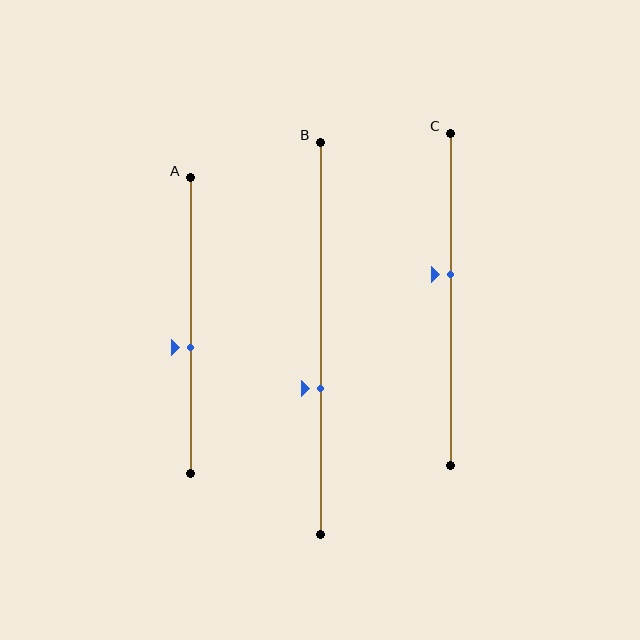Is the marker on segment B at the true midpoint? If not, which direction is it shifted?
No, the marker on segment B is shifted downward by about 13% of the segment length.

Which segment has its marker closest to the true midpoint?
Segment C has its marker closest to the true midpoint.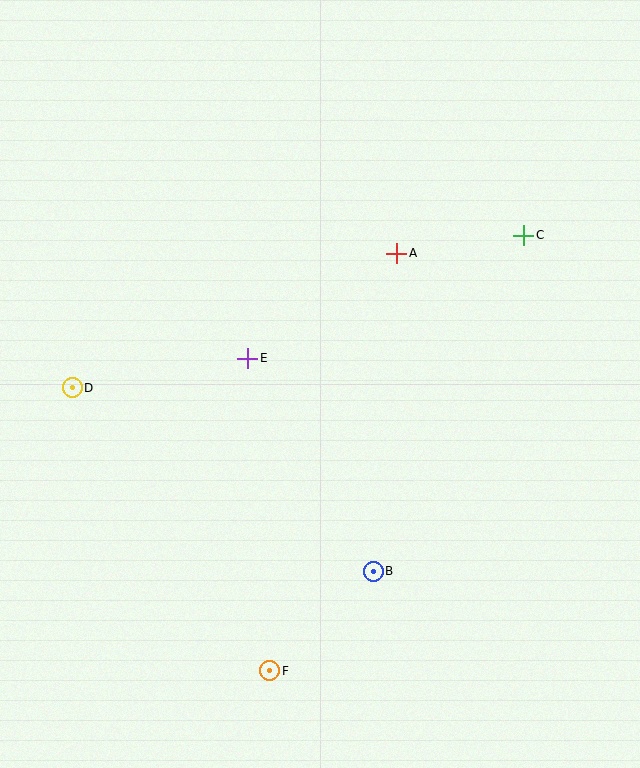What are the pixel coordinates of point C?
Point C is at (524, 235).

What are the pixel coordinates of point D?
Point D is at (72, 388).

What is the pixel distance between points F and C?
The distance between F and C is 504 pixels.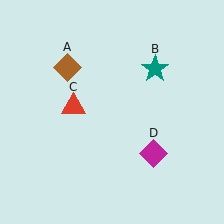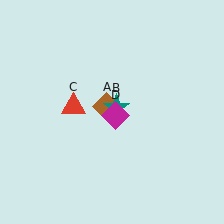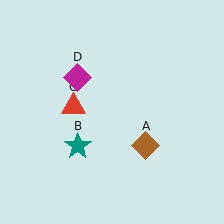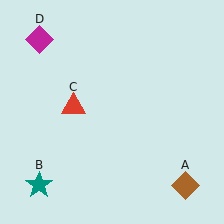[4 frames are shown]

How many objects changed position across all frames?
3 objects changed position: brown diamond (object A), teal star (object B), magenta diamond (object D).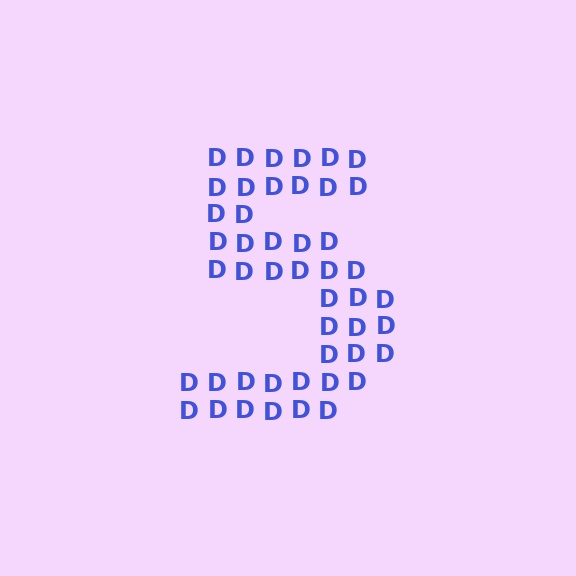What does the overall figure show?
The overall figure shows the digit 5.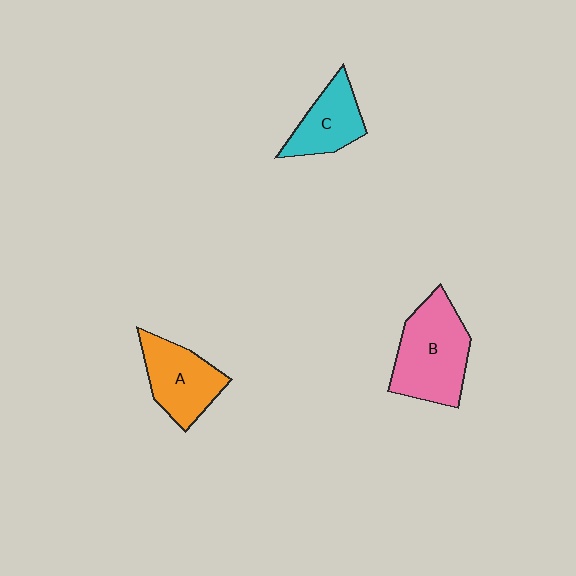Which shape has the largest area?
Shape B (pink).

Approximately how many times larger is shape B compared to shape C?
Approximately 1.6 times.